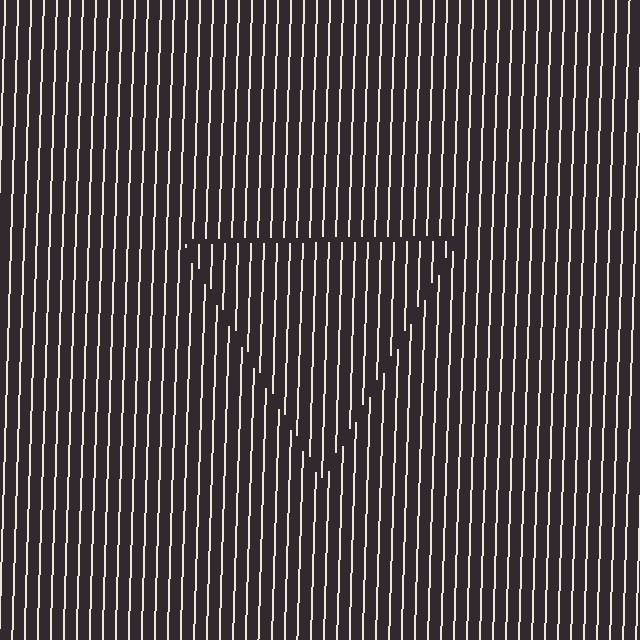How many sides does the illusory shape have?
3 sides — the line-ends trace a triangle.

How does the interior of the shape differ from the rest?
The interior of the shape contains the same grating, shifted by half a period — the contour is defined by the phase discontinuity where line-ends from the inner and outer gratings abut.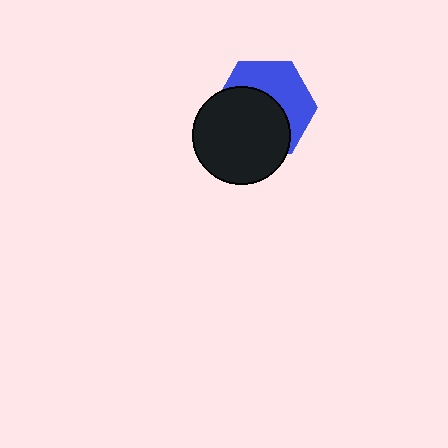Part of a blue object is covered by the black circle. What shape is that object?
It is a hexagon.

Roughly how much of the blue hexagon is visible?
About half of it is visible (roughly 45%).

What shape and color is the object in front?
The object in front is a black circle.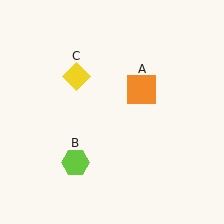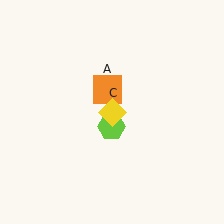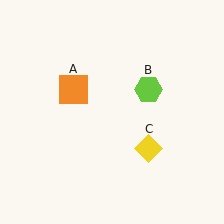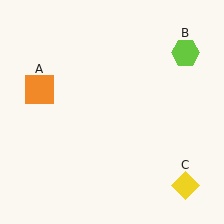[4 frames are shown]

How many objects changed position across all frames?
3 objects changed position: orange square (object A), lime hexagon (object B), yellow diamond (object C).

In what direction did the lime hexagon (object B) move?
The lime hexagon (object B) moved up and to the right.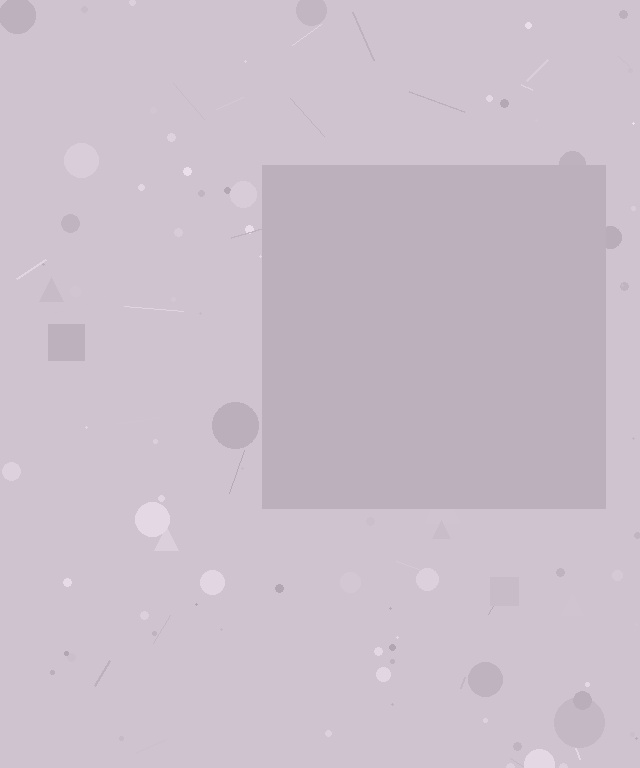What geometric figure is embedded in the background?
A square is embedded in the background.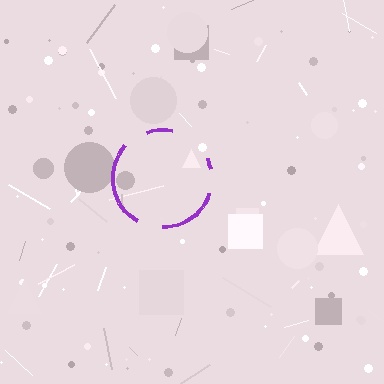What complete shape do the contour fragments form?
The contour fragments form a circle.